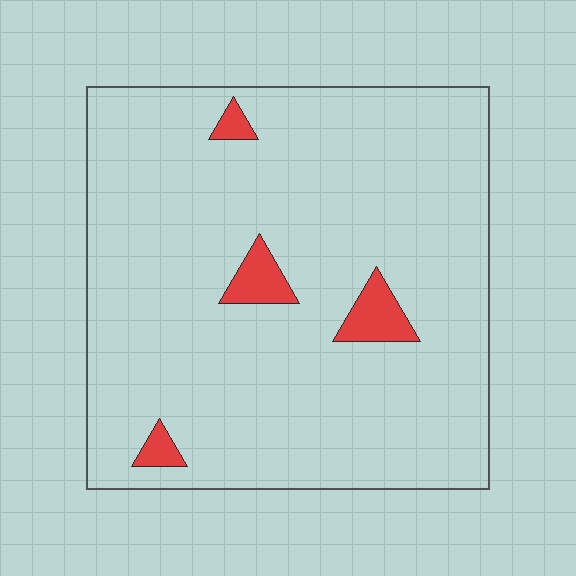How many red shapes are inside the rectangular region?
4.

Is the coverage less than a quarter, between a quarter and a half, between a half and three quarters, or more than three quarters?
Less than a quarter.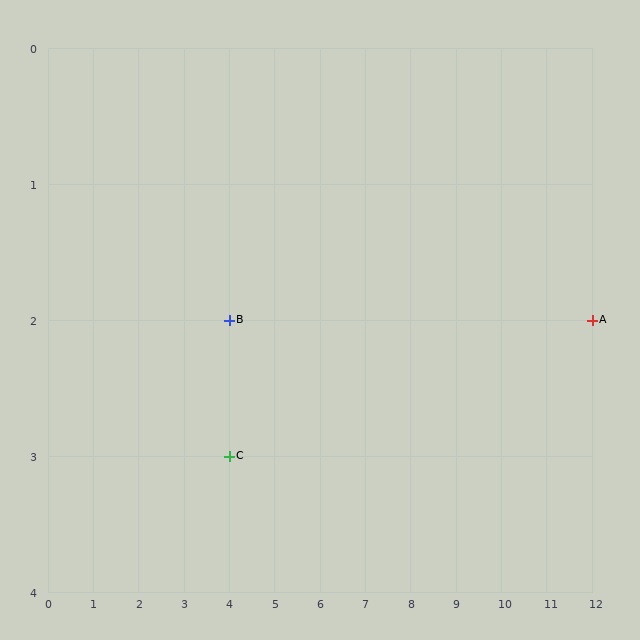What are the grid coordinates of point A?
Point A is at grid coordinates (12, 2).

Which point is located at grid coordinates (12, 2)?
Point A is at (12, 2).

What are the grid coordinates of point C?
Point C is at grid coordinates (4, 3).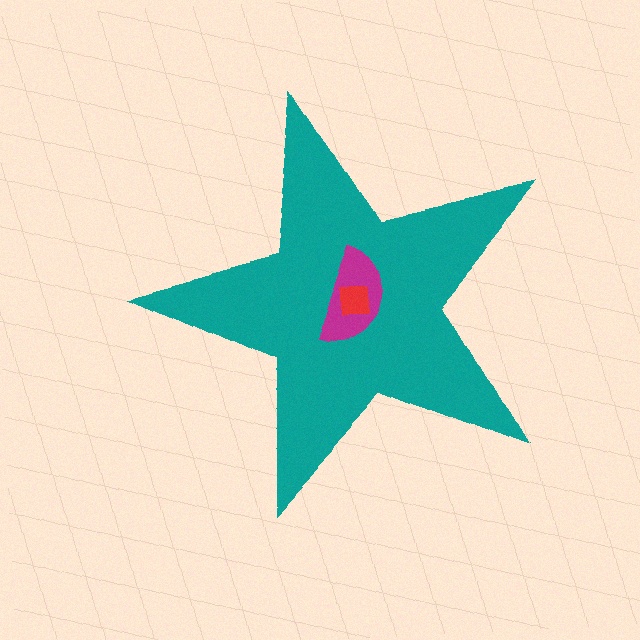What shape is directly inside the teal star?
The magenta semicircle.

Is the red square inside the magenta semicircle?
Yes.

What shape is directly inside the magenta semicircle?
The red square.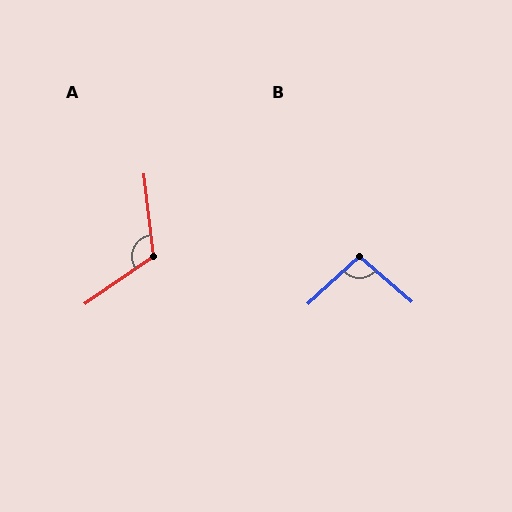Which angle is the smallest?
B, at approximately 96 degrees.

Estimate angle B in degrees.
Approximately 96 degrees.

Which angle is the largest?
A, at approximately 118 degrees.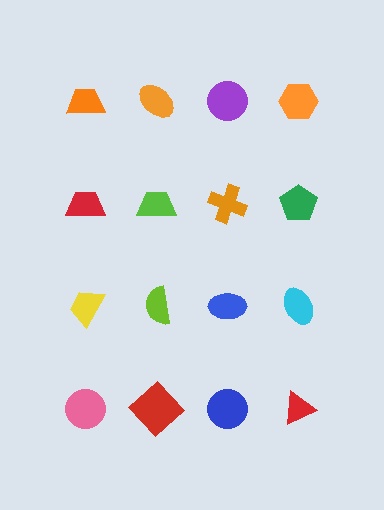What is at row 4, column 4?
A red triangle.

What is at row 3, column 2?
A lime semicircle.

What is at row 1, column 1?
An orange trapezoid.